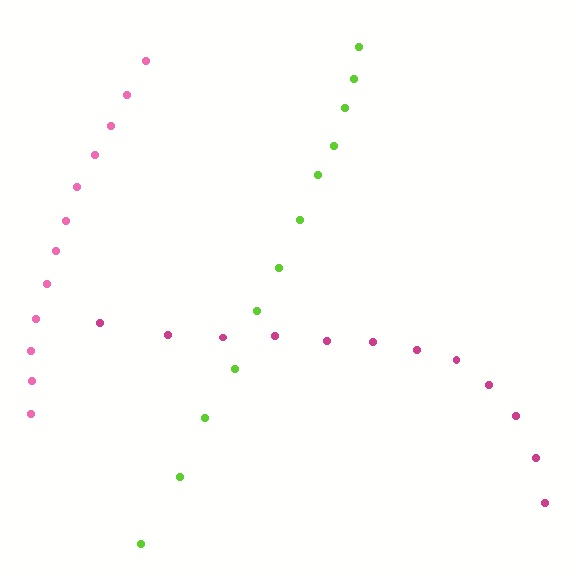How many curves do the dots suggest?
There are 3 distinct paths.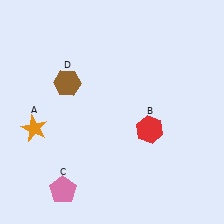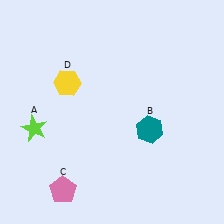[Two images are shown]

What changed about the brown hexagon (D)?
In Image 1, D is brown. In Image 2, it changed to yellow.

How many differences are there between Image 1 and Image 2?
There are 3 differences between the two images.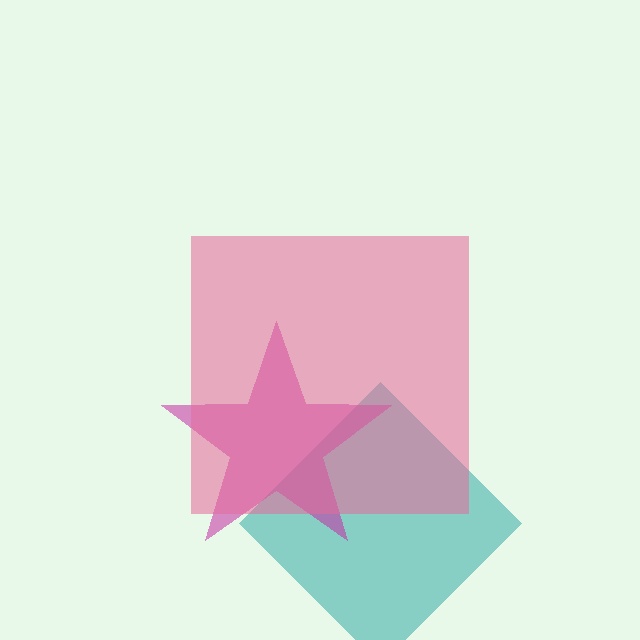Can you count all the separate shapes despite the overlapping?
Yes, there are 3 separate shapes.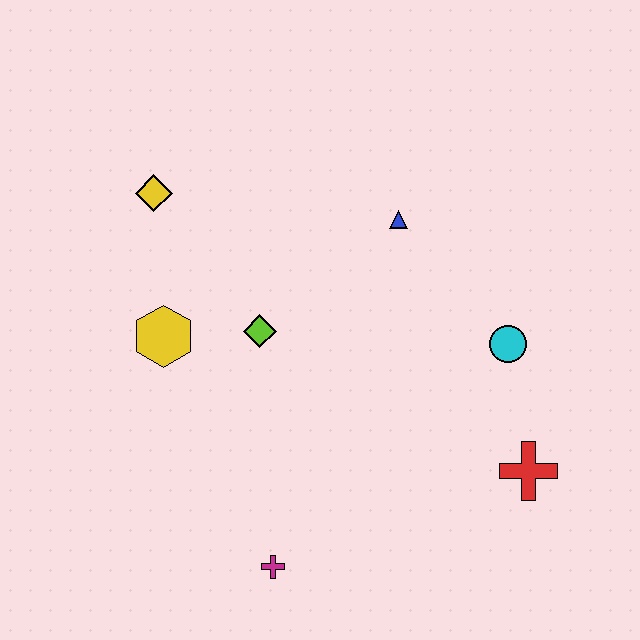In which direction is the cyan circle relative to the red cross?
The cyan circle is above the red cross.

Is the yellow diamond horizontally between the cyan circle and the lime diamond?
No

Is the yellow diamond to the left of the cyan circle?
Yes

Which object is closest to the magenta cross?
The lime diamond is closest to the magenta cross.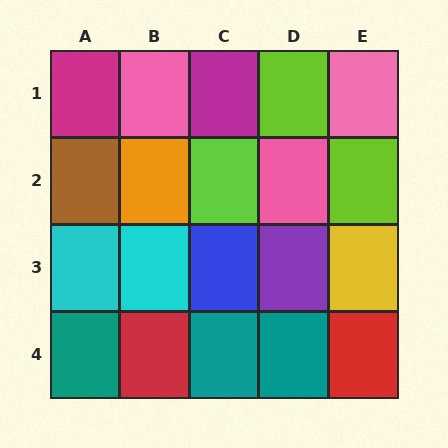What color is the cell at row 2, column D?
Pink.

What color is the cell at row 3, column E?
Yellow.